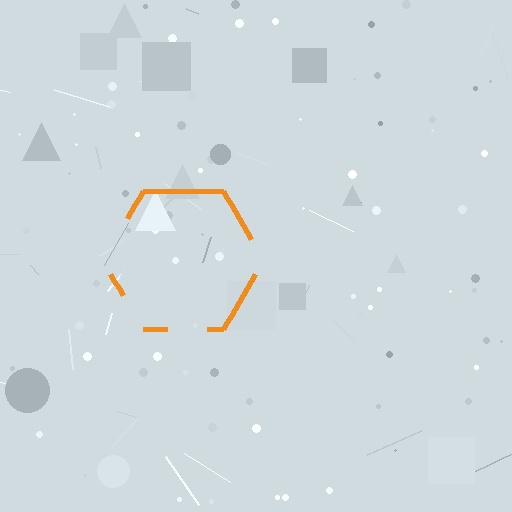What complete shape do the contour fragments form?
The contour fragments form a hexagon.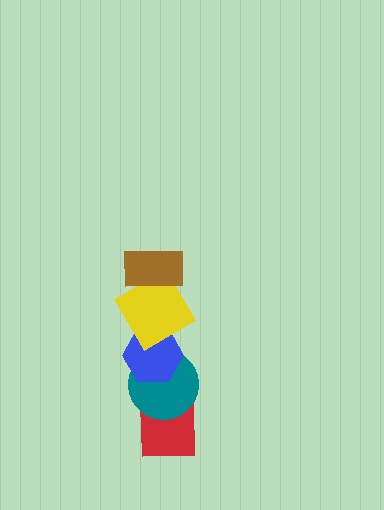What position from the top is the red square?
The red square is 5th from the top.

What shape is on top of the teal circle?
The blue hexagon is on top of the teal circle.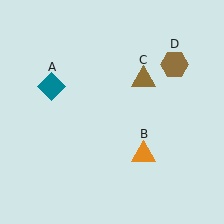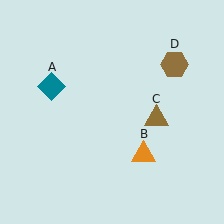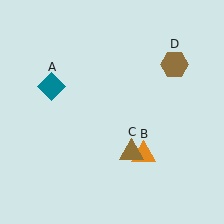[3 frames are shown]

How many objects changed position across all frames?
1 object changed position: brown triangle (object C).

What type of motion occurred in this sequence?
The brown triangle (object C) rotated clockwise around the center of the scene.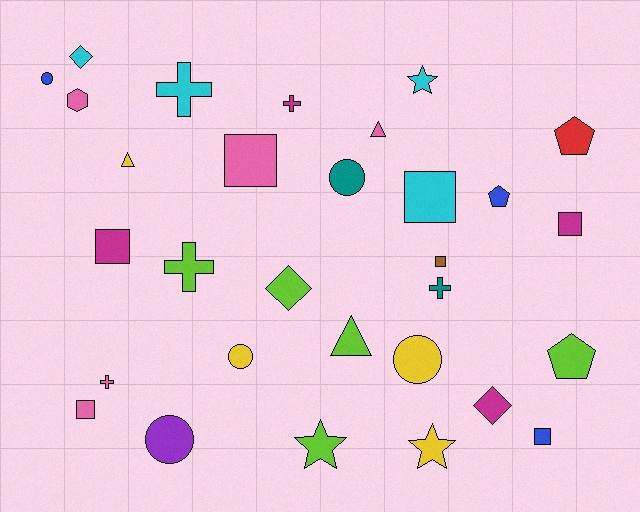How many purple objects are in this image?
There is 1 purple object.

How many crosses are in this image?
There are 5 crosses.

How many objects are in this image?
There are 30 objects.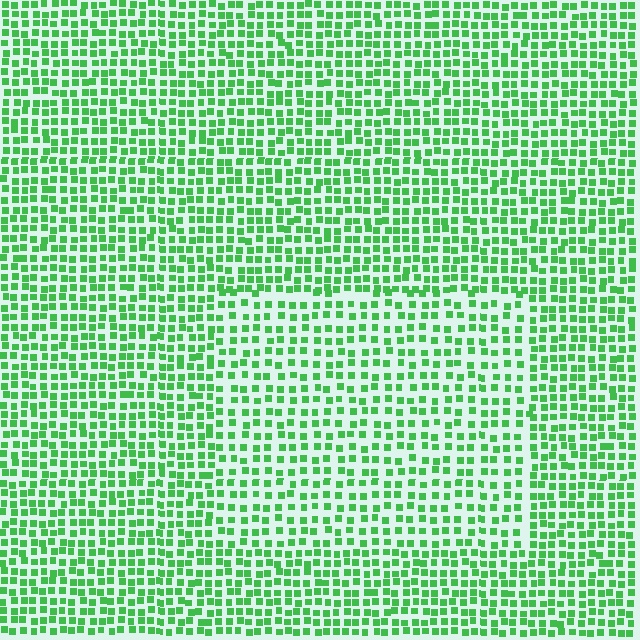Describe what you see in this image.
The image contains small green elements arranged at two different densities. A rectangle-shaped region is visible where the elements are less densely packed than the surrounding area.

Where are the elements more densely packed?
The elements are more densely packed outside the rectangle boundary.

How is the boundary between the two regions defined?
The boundary is defined by a change in element density (approximately 1.5x ratio). All elements are the same color, size, and shape.